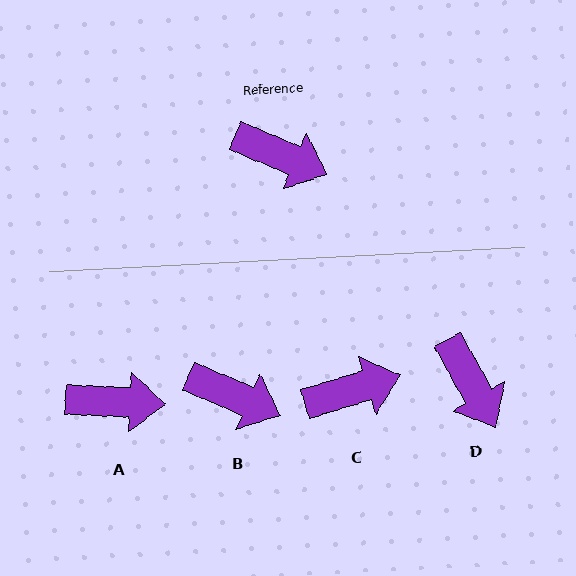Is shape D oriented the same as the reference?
No, it is off by about 38 degrees.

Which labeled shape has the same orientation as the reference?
B.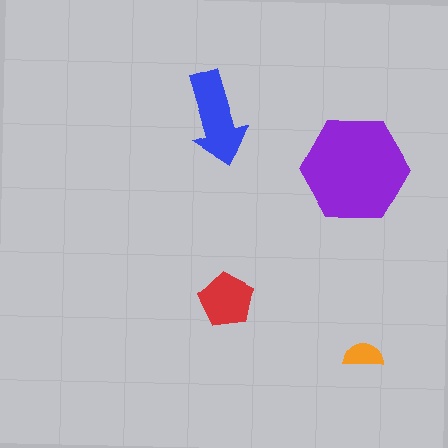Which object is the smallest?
The orange semicircle.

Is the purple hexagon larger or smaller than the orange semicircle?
Larger.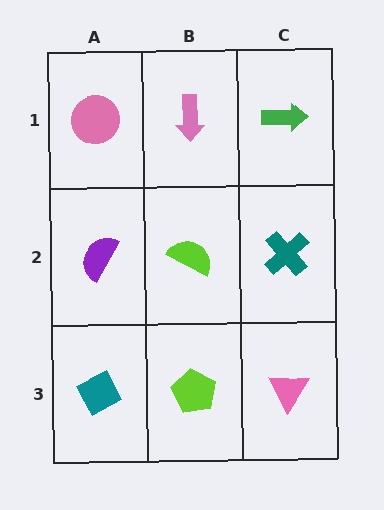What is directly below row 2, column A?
A teal diamond.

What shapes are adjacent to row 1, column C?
A teal cross (row 2, column C), a pink arrow (row 1, column B).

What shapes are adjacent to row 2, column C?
A green arrow (row 1, column C), a pink triangle (row 3, column C), a lime semicircle (row 2, column B).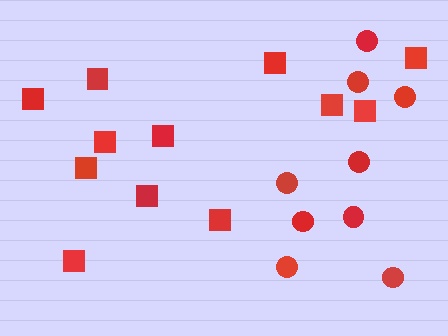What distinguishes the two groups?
There are 2 groups: one group of circles (9) and one group of squares (12).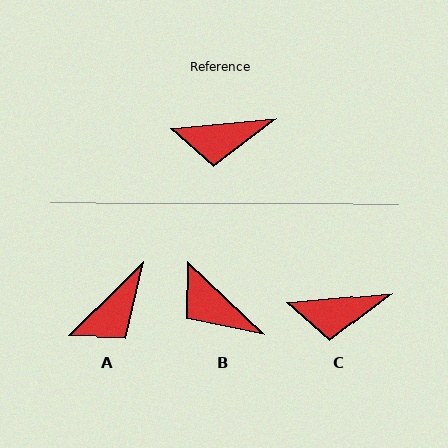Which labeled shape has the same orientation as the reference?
C.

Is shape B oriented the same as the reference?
No, it is off by about 50 degrees.